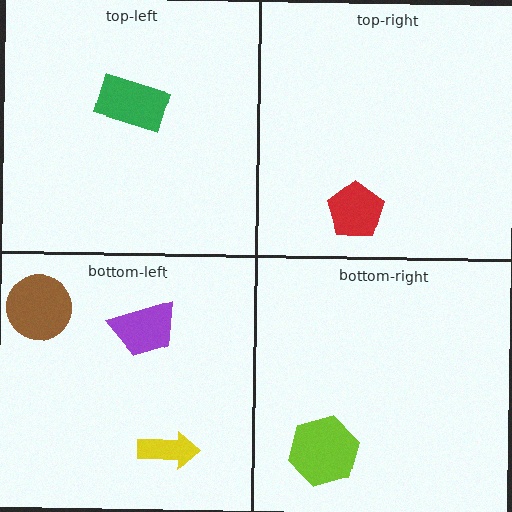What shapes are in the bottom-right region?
The lime hexagon.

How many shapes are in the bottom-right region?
1.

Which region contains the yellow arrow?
The bottom-left region.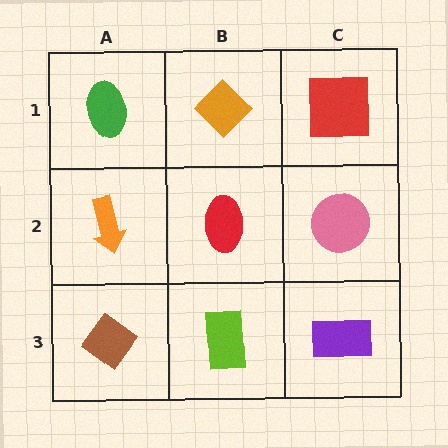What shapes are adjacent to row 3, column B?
A red ellipse (row 2, column B), a brown diamond (row 3, column A), a purple rectangle (row 3, column C).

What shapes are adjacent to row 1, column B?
A red ellipse (row 2, column B), a green ellipse (row 1, column A), a red square (row 1, column C).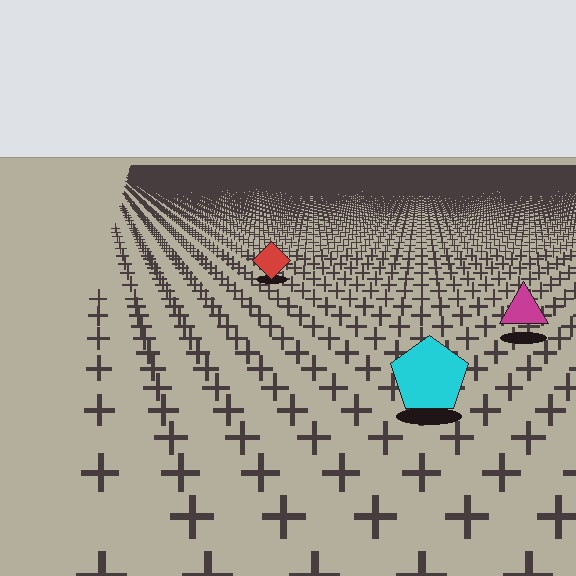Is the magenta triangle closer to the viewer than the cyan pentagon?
No. The cyan pentagon is closer — you can tell from the texture gradient: the ground texture is coarser near it.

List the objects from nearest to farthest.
From nearest to farthest: the cyan pentagon, the magenta triangle, the red diamond.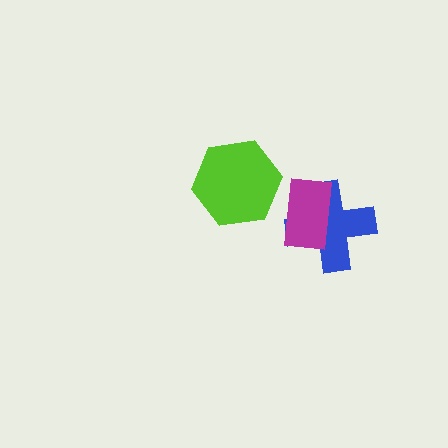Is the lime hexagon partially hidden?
No, no other shape covers it.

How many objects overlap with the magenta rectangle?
1 object overlaps with the magenta rectangle.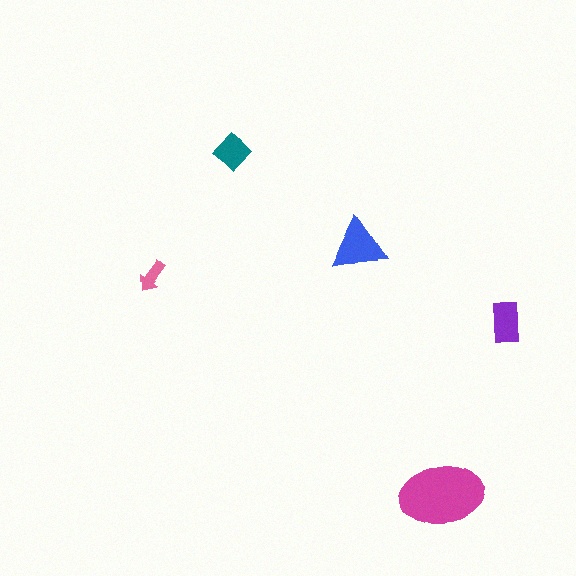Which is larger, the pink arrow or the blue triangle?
The blue triangle.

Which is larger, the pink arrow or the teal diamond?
The teal diamond.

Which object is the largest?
The magenta ellipse.